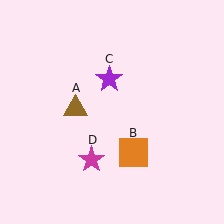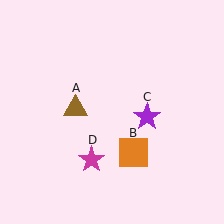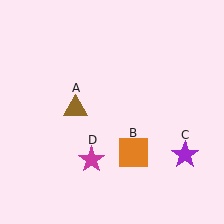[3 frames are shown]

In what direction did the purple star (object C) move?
The purple star (object C) moved down and to the right.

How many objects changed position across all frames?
1 object changed position: purple star (object C).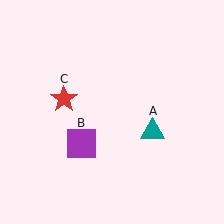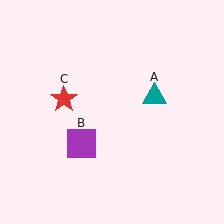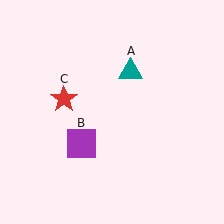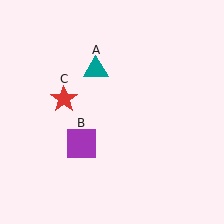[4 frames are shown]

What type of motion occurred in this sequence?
The teal triangle (object A) rotated counterclockwise around the center of the scene.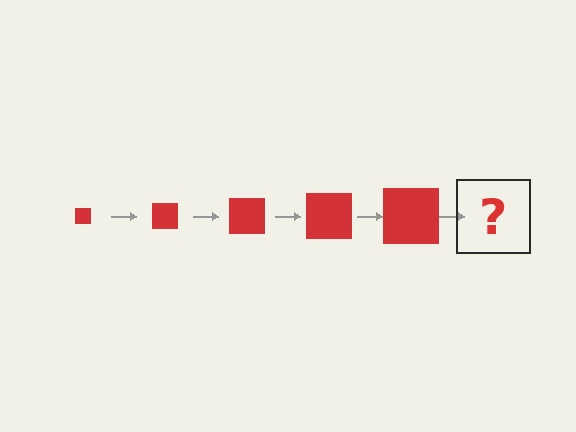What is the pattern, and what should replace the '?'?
The pattern is that the square gets progressively larger each step. The '?' should be a red square, larger than the previous one.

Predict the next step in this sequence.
The next step is a red square, larger than the previous one.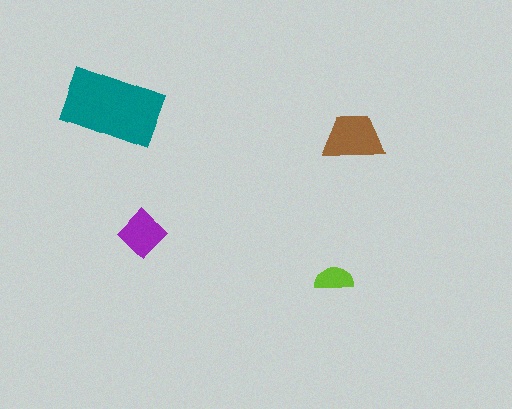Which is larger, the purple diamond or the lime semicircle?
The purple diamond.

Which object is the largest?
The teal rectangle.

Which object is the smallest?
The lime semicircle.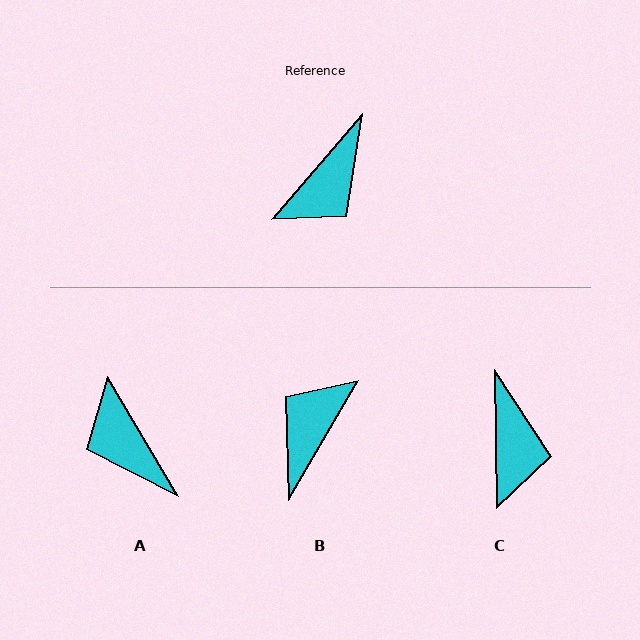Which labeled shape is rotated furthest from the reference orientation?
B, about 170 degrees away.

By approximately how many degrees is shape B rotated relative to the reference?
Approximately 170 degrees clockwise.